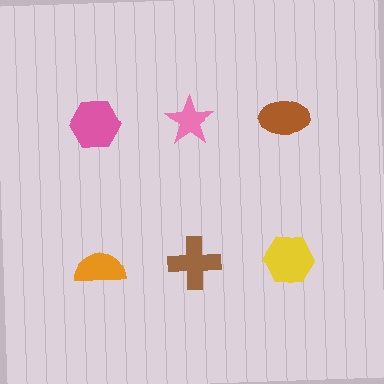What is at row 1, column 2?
A pink star.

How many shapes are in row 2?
3 shapes.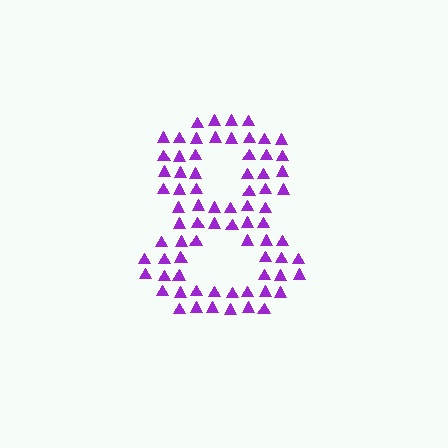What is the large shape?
The large shape is the digit 8.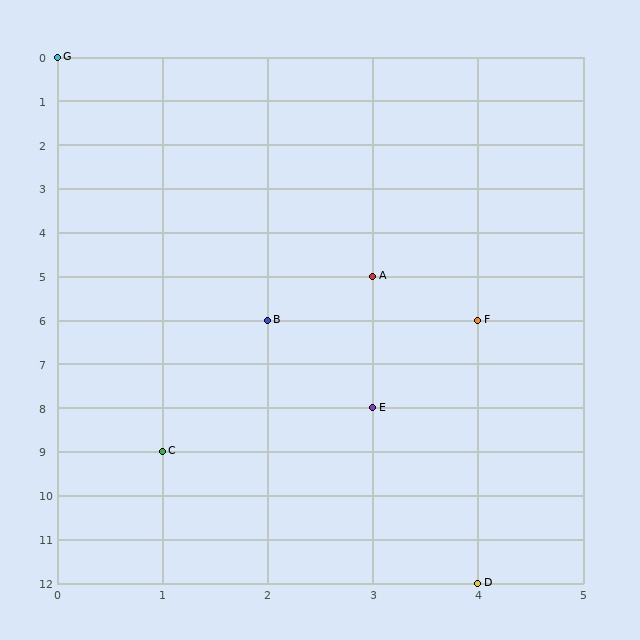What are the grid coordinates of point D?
Point D is at grid coordinates (4, 12).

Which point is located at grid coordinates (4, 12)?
Point D is at (4, 12).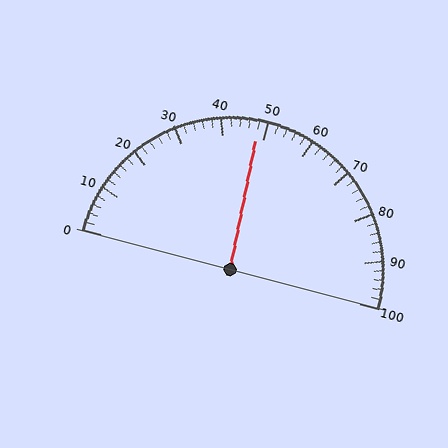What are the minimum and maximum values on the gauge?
The gauge ranges from 0 to 100.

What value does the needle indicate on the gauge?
The needle indicates approximately 48.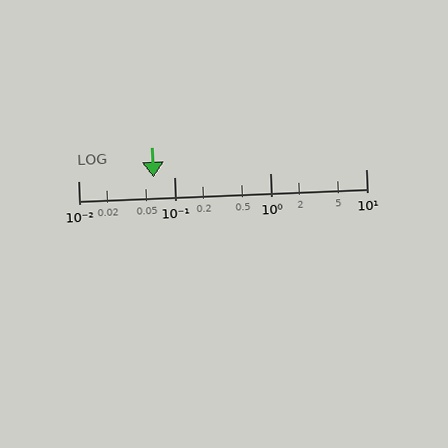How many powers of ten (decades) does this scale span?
The scale spans 3 decades, from 0.01 to 10.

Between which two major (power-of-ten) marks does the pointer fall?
The pointer is between 0.01 and 0.1.